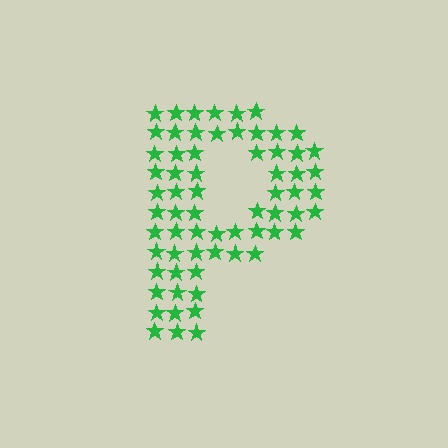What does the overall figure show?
The overall figure shows the letter P.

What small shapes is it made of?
It is made of small stars.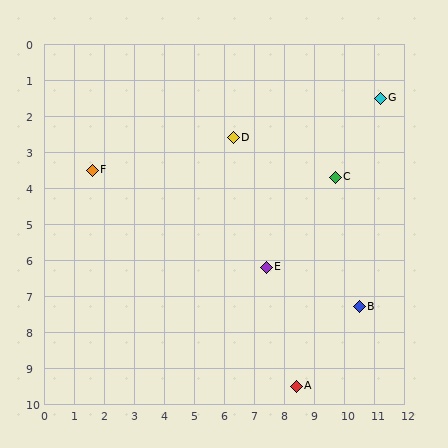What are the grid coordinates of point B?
Point B is at approximately (10.5, 7.3).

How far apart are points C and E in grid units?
Points C and E are about 3.4 grid units apart.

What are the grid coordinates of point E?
Point E is at approximately (7.4, 6.2).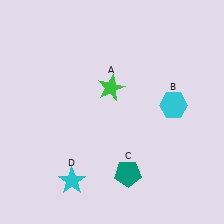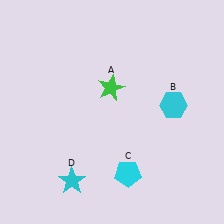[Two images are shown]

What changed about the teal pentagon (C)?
In Image 1, C is teal. In Image 2, it changed to cyan.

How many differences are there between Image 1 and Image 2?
There is 1 difference between the two images.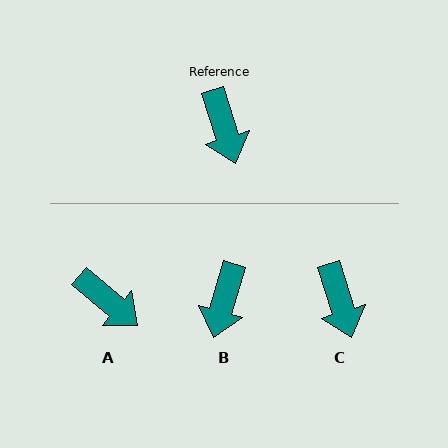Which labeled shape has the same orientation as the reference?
C.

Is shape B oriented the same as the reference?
No, it is off by about 34 degrees.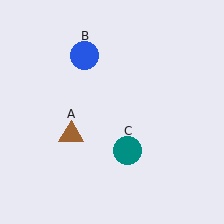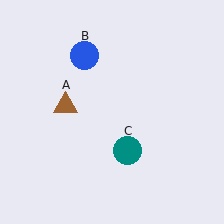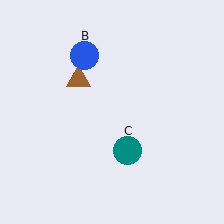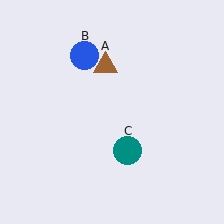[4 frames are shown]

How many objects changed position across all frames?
1 object changed position: brown triangle (object A).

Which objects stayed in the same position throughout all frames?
Blue circle (object B) and teal circle (object C) remained stationary.